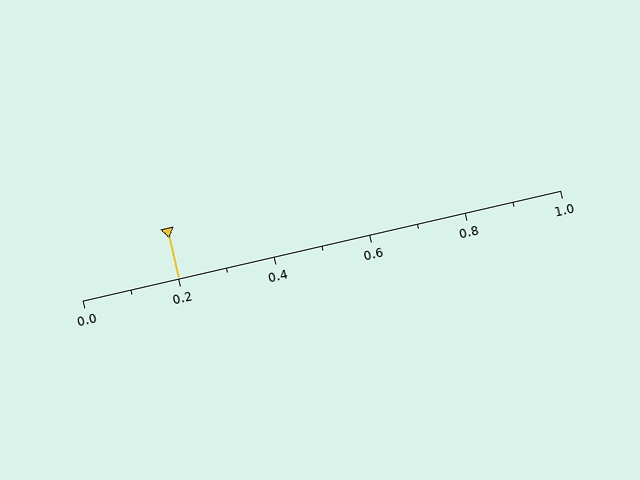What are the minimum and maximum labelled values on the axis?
The axis runs from 0.0 to 1.0.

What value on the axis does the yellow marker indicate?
The marker indicates approximately 0.2.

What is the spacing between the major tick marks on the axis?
The major ticks are spaced 0.2 apart.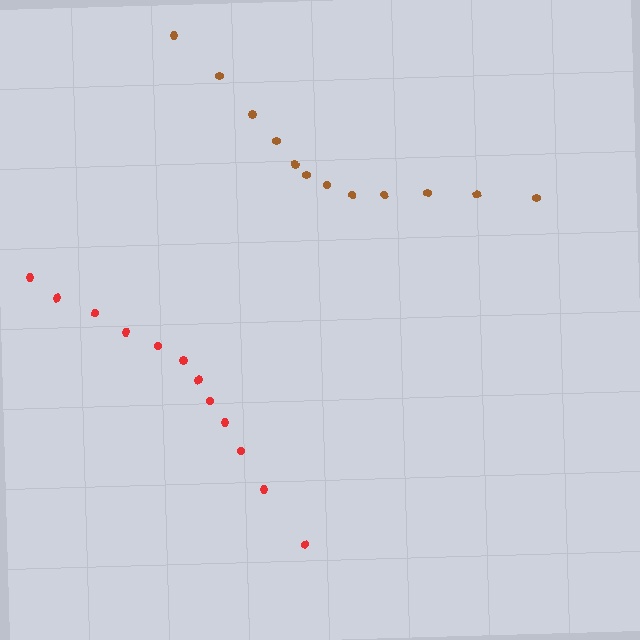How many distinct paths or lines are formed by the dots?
There are 2 distinct paths.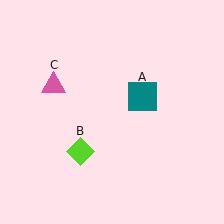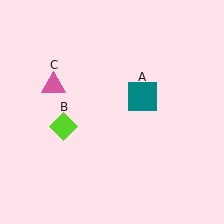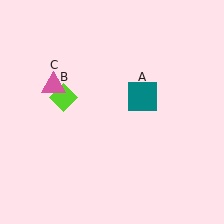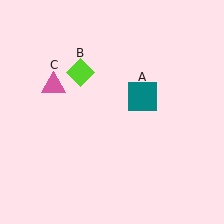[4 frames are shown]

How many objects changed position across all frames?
1 object changed position: lime diamond (object B).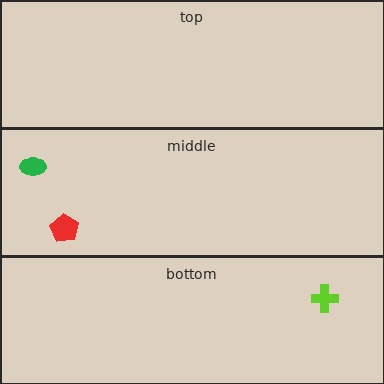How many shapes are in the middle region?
2.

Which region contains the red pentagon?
The middle region.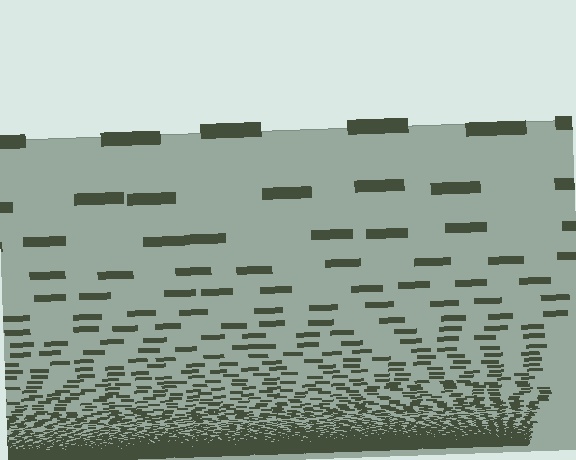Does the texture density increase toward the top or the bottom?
Density increases toward the bottom.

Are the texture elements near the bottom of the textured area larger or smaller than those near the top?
Smaller. The gradient is inverted — elements near the bottom are smaller and denser.